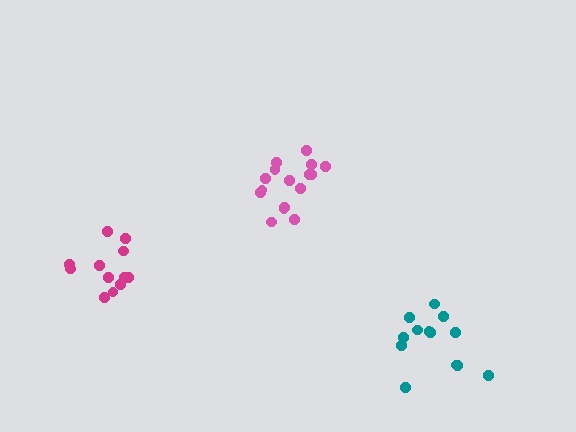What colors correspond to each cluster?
The clusters are colored: magenta, teal, pink.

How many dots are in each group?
Group 1: 13 dots, Group 2: 13 dots, Group 3: 16 dots (42 total).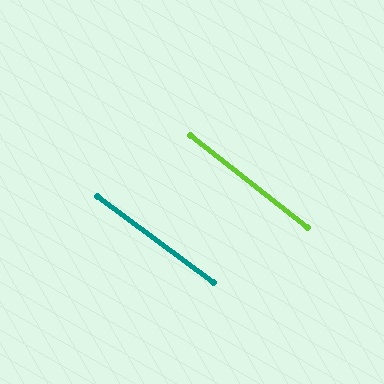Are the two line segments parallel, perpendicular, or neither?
Parallel — their directions differ by only 1.3°.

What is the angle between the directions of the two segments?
Approximately 1 degree.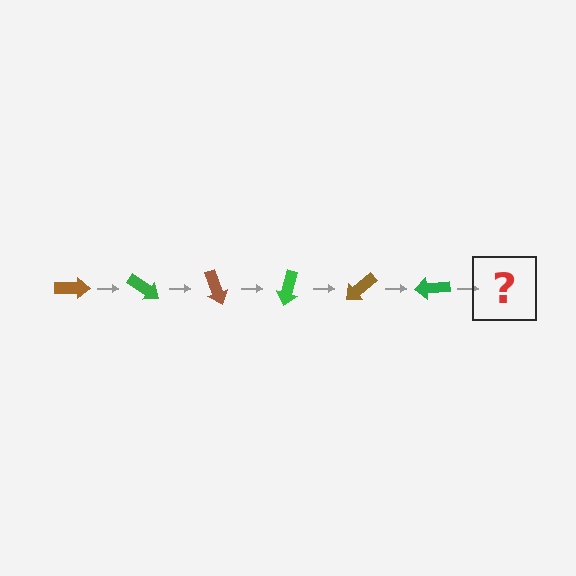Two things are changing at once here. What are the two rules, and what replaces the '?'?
The two rules are that it rotates 35 degrees each step and the color cycles through brown and green. The '?' should be a brown arrow, rotated 210 degrees from the start.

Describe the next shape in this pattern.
It should be a brown arrow, rotated 210 degrees from the start.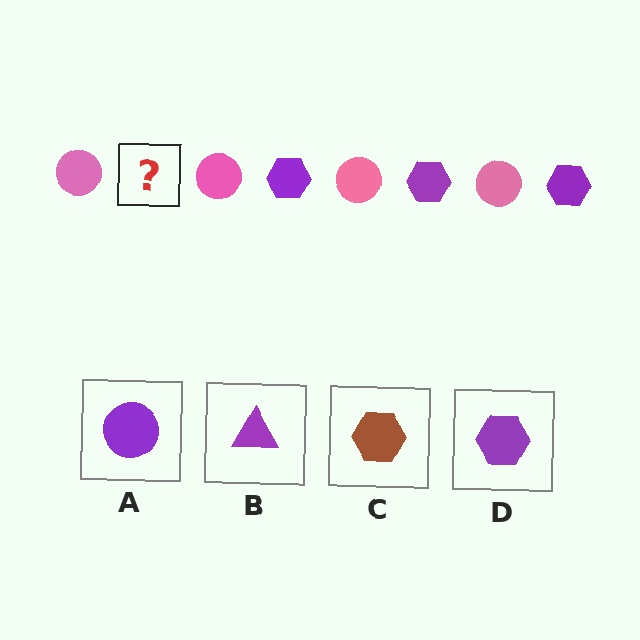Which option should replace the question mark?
Option D.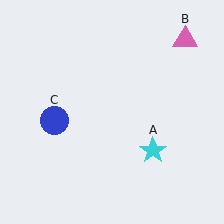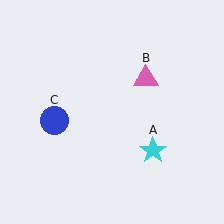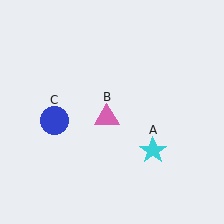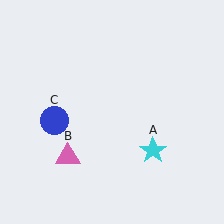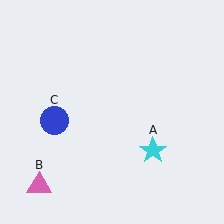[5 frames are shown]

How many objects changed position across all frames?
1 object changed position: pink triangle (object B).